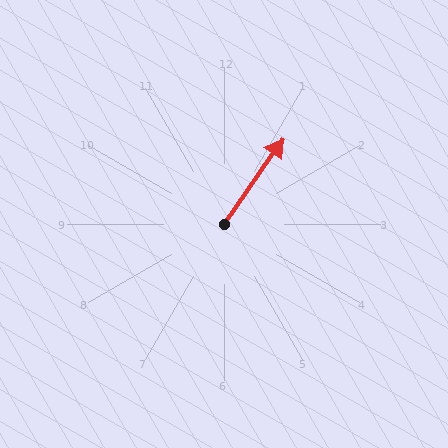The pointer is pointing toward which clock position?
Roughly 1 o'clock.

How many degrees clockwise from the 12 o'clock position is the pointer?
Approximately 35 degrees.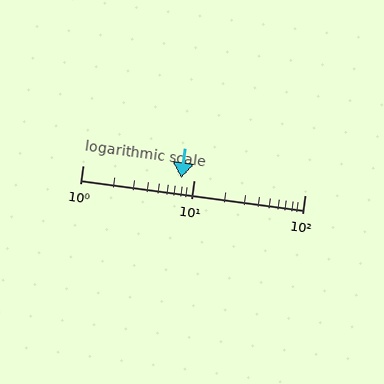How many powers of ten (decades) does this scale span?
The scale spans 2 decades, from 1 to 100.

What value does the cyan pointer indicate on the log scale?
The pointer indicates approximately 7.7.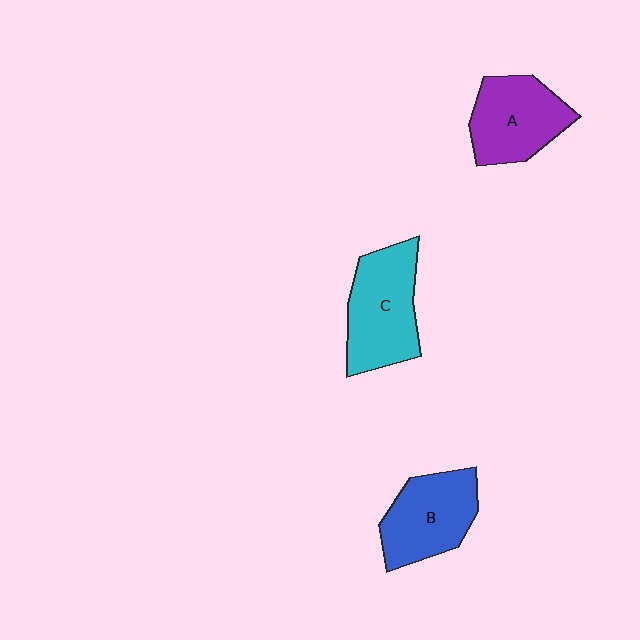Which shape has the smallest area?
Shape B (blue).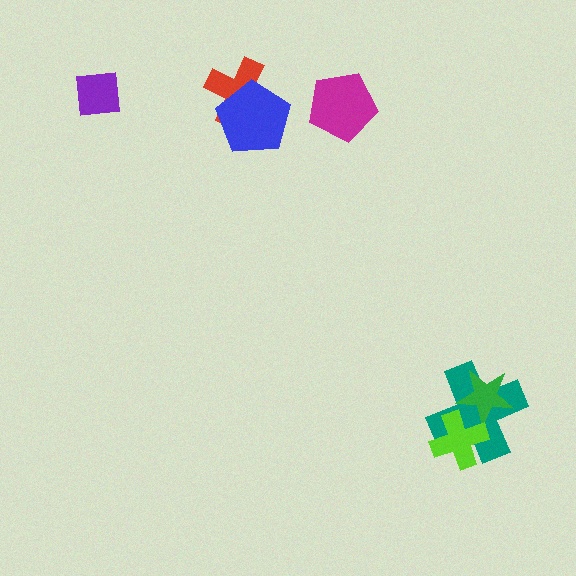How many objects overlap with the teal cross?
2 objects overlap with the teal cross.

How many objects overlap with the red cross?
1 object overlaps with the red cross.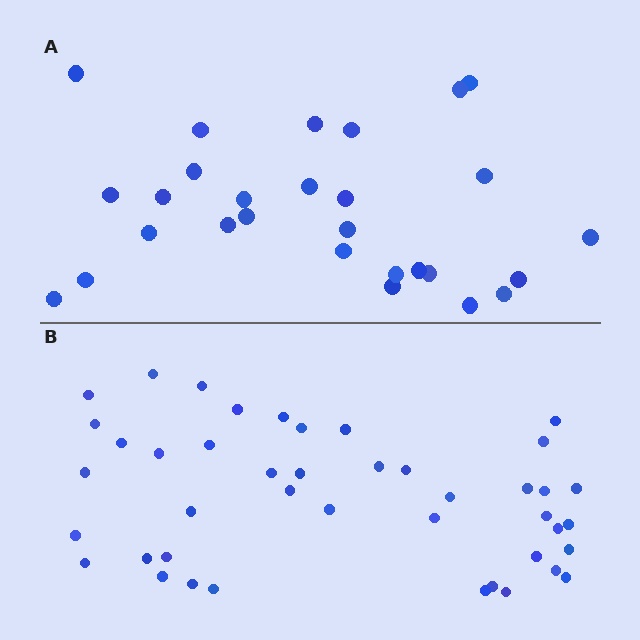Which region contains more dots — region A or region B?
Region B (the bottom region) has more dots.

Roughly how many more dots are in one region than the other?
Region B has approximately 15 more dots than region A.